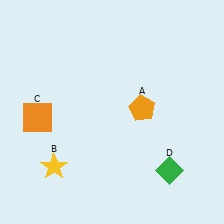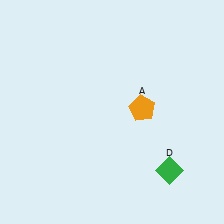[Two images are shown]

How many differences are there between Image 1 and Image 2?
There are 2 differences between the two images.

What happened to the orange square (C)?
The orange square (C) was removed in Image 2. It was in the bottom-left area of Image 1.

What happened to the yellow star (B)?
The yellow star (B) was removed in Image 2. It was in the bottom-left area of Image 1.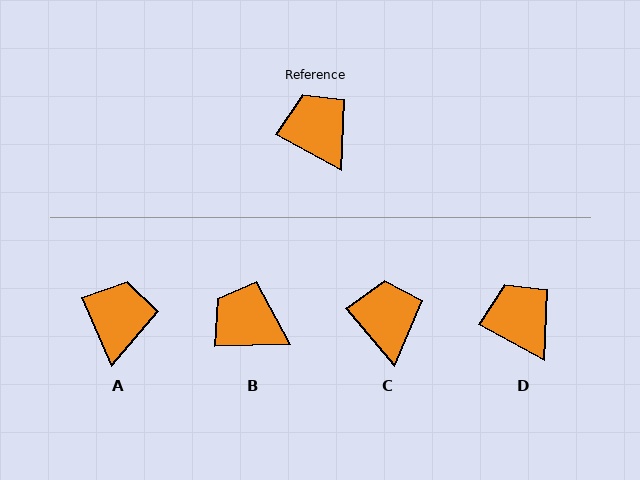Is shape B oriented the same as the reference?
No, it is off by about 31 degrees.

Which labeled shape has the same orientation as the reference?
D.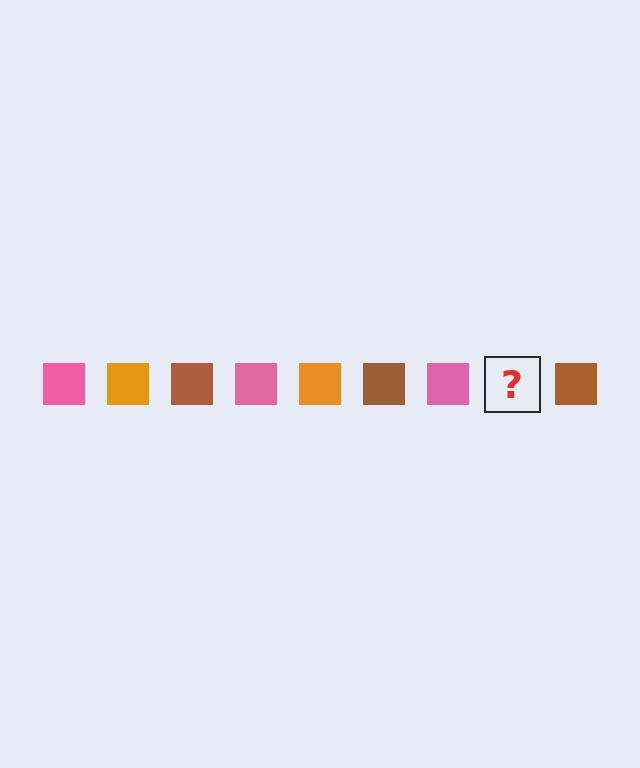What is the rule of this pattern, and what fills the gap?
The rule is that the pattern cycles through pink, orange, brown squares. The gap should be filled with an orange square.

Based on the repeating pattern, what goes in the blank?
The blank should be an orange square.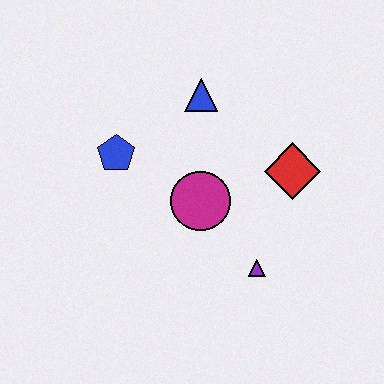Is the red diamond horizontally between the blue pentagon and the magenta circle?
No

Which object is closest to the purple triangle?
The magenta circle is closest to the purple triangle.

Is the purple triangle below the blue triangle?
Yes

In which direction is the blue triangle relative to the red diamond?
The blue triangle is to the left of the red diamond.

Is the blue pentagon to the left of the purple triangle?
Yes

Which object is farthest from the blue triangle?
The purple triangle is farthest from the blue triangle.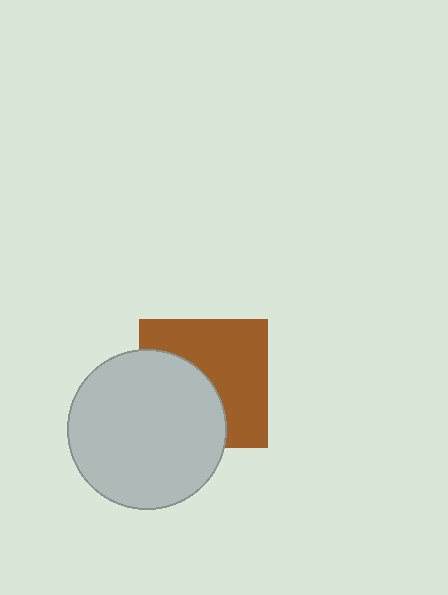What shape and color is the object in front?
The object in front is a light gray circle.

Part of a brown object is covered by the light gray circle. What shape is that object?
It is a square.